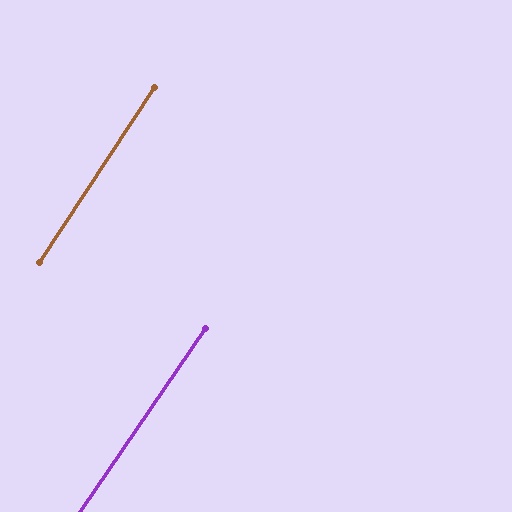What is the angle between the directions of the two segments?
Approximately 1 degree.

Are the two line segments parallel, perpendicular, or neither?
Parallel — their directions differ by only 1.1°.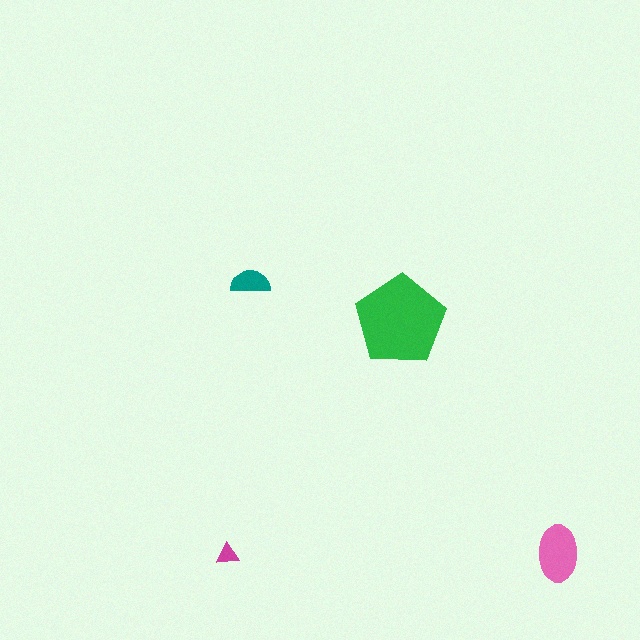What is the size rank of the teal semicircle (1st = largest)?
3rd.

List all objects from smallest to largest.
The magenta triangle, the teal semicircle, the pink ellipse, the green pentagon.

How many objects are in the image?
There are 4 objects in the image.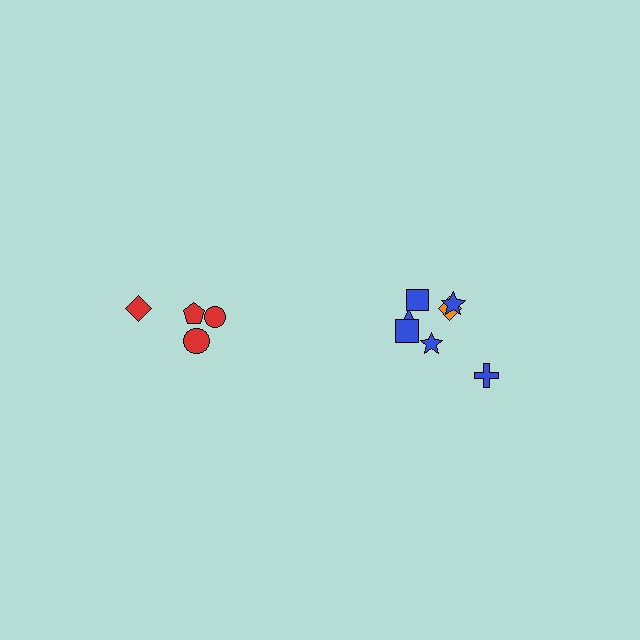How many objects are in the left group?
There are 4 objects.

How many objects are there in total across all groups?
There are 11 objects.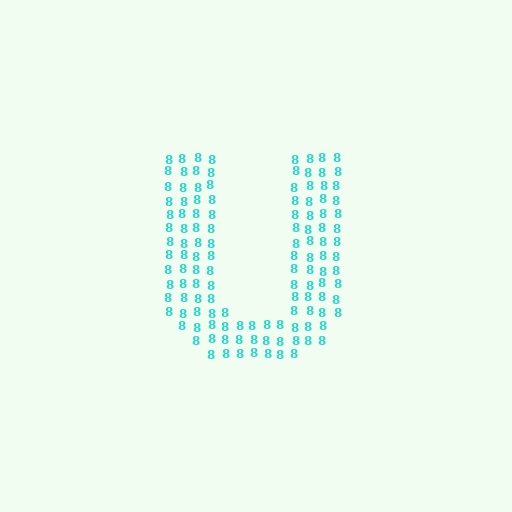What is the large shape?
The large shape is the letter U.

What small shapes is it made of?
It is made of small digit 8's.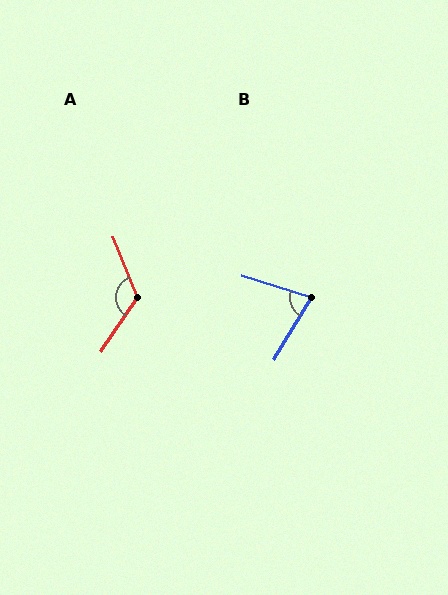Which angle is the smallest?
B, at approximately 77 degrees.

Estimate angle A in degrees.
Approximately 124 degrees.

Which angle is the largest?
A, at approximately 124 degrees.